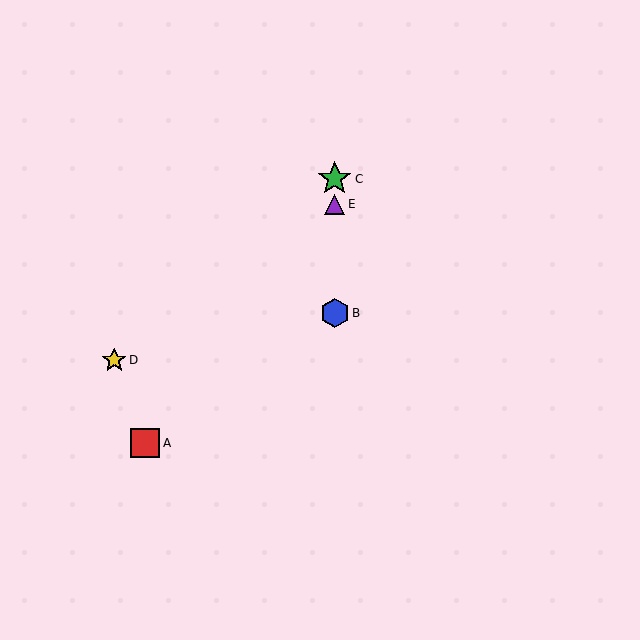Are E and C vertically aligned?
Yes, both are at x≈335.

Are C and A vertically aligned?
No, C is at x≈335 and A is at x≈145.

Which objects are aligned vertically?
Objects B, C, E are aligned vertically.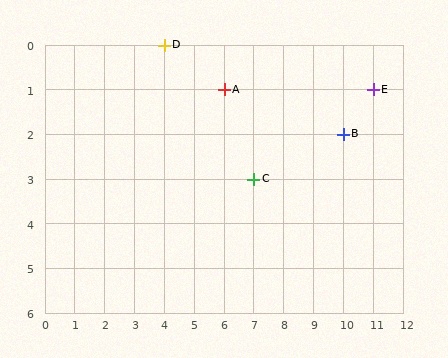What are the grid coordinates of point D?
Point D is at grid coordinates (4, 0).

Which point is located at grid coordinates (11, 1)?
Point E is at (11, 1).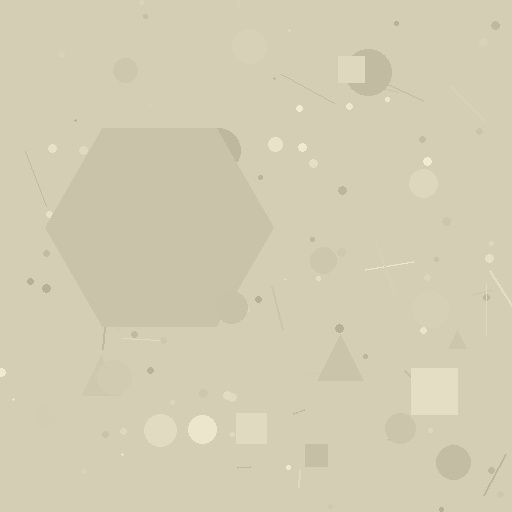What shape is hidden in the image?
A hexagon is hidden in the image.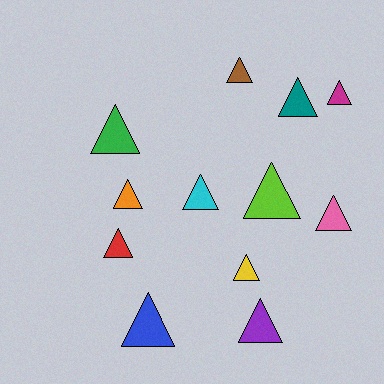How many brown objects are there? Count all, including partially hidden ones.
There is 1 brown object.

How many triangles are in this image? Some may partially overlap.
There are 12 triangles.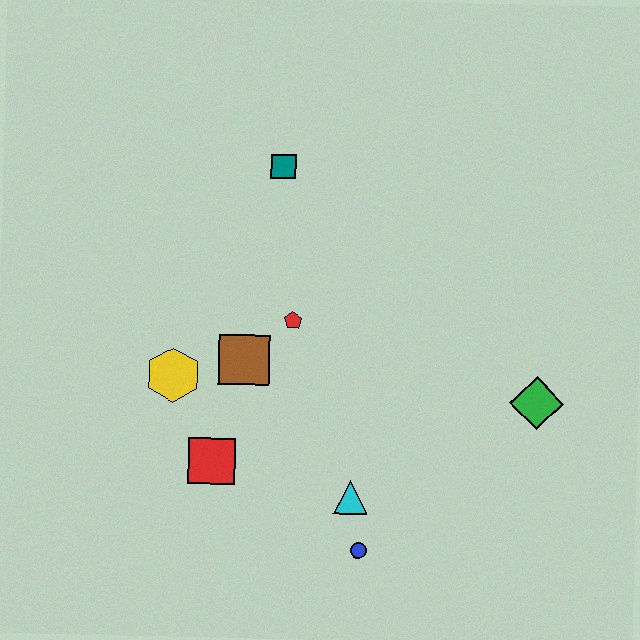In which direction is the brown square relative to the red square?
The brown square is above the red square.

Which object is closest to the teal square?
The red pentagon is closest to the teal square.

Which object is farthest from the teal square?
The blue circle is farthest from the teal square.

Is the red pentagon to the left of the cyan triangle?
Yes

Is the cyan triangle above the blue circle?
Yes